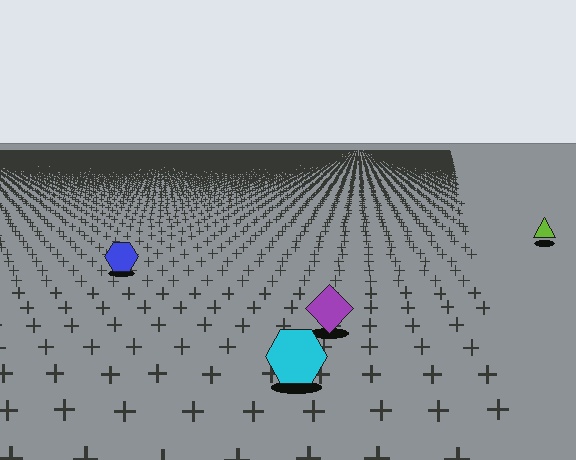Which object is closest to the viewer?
The cyan hexagon is closest. The texture marks near it are larger and more spread out.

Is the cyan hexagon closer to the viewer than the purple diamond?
Yes. The cyan hexagon is closer — you can tell from the texture gradient: the ground texture is coarser near it.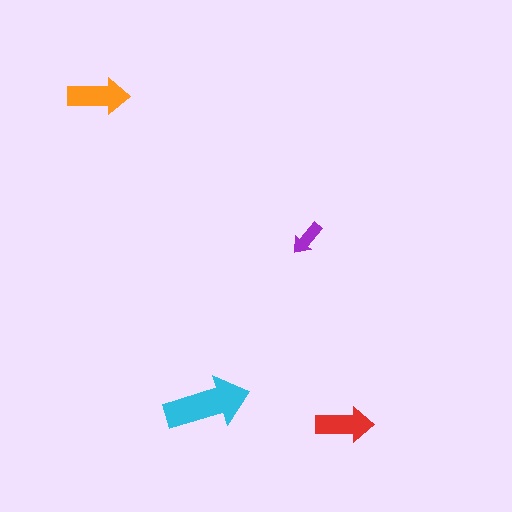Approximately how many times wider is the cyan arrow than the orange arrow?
About 1.5 times wider.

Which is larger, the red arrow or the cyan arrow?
The cyan one.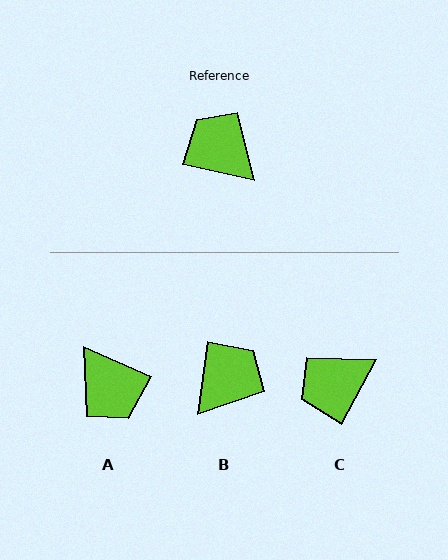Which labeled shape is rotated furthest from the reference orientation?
A, about 168 degrees away.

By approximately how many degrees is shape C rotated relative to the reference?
Approximately 74 degrees counter-clockwise.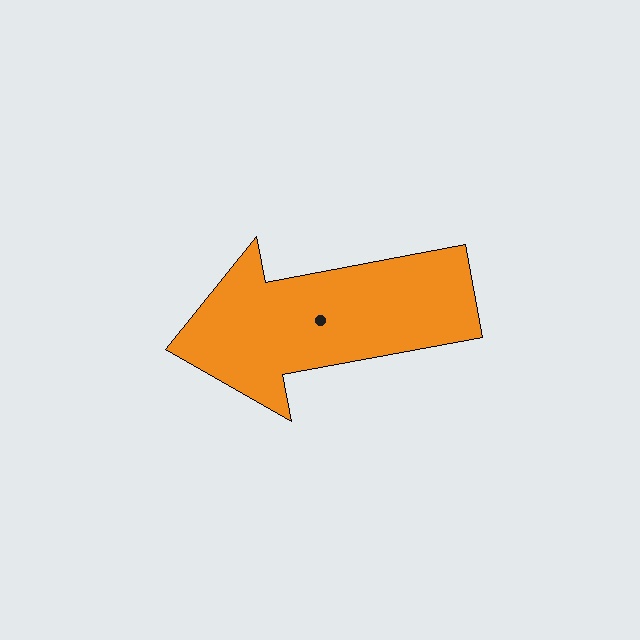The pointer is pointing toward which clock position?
Roughly 9 o'clock.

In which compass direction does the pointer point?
West.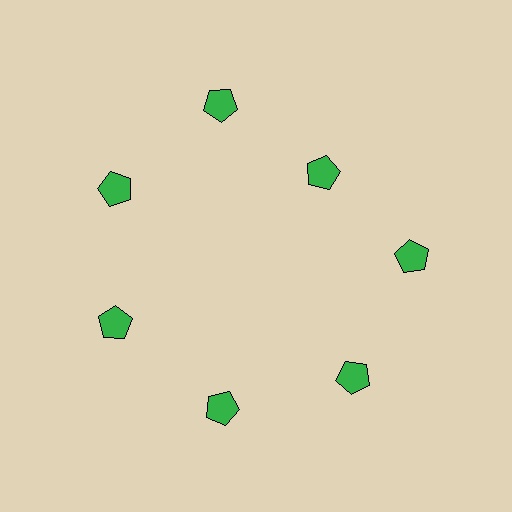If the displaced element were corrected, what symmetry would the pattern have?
It would have 7-fold rotational symmetry — the pattern would map onto itself every 51 degrees.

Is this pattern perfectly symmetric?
No. The 7 green pentagons are arranged in a ring, but one element near the 1 o'clock position is pulled inward toward the center, breaking the 7-fold rotational symmetry.